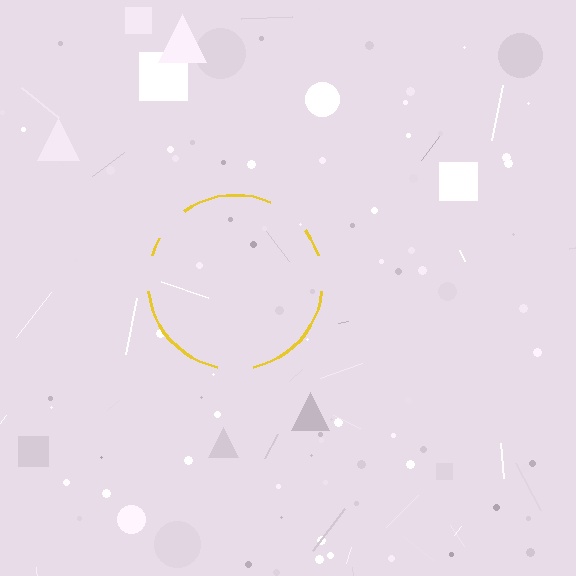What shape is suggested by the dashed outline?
The dashed outline suggests a circle.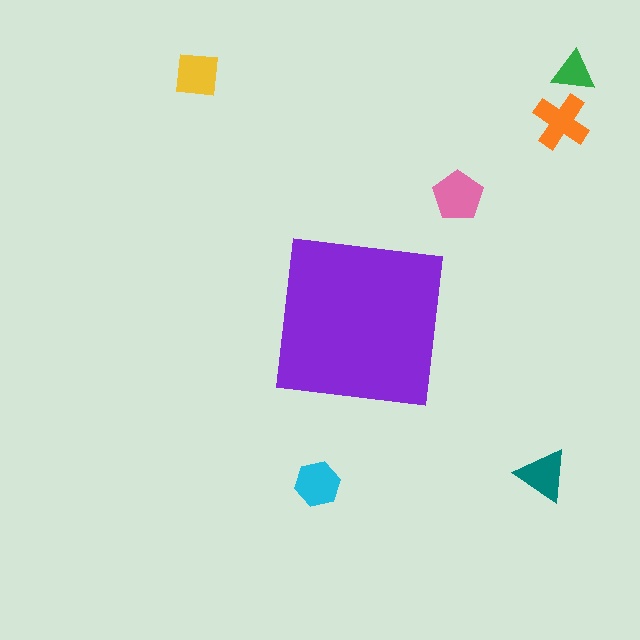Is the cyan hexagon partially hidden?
No, the cyan hexagon is fully visible.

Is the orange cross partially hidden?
No, the orange cross is fully visible.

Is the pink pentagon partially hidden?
No, the pink pentagon is fully visible.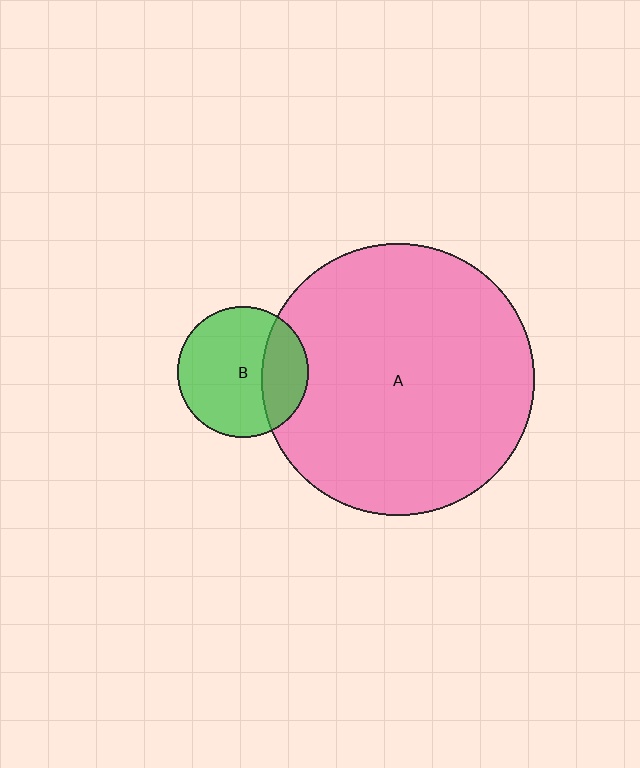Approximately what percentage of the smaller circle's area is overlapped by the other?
Approximately 30%.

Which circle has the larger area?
Circle A (pink).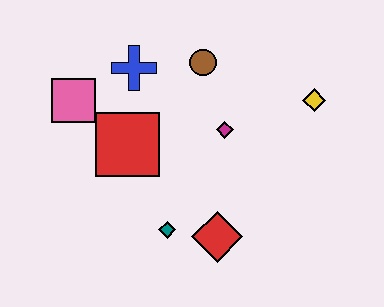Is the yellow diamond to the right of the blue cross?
Yes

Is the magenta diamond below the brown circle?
Yes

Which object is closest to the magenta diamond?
The brown circle is closest to the magenta diamond.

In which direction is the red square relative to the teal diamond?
The red square is above the teal diamond.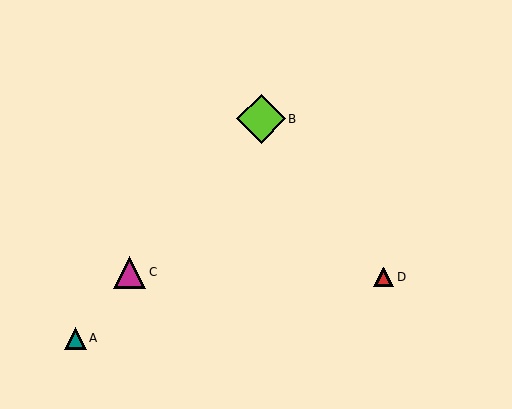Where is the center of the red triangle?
The center of the red triangle is at (384, 277).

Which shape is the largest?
The lime diamond (labeled B) is the largest.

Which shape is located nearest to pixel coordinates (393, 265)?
The red triangle (labeled D) at (384, 277) is nearest to that location.